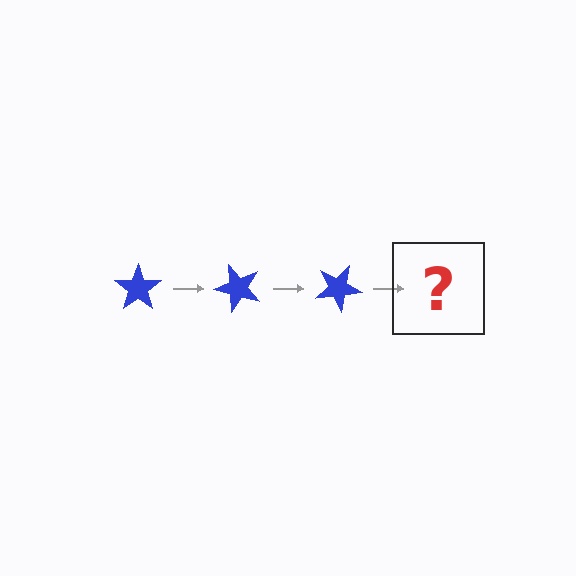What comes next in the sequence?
The next element should be a blue star rotated 150 degrees.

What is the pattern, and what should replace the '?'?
The pattern is that the star rotates 50 degrees each step. The '?' should be a blue star rotated 150 degrees.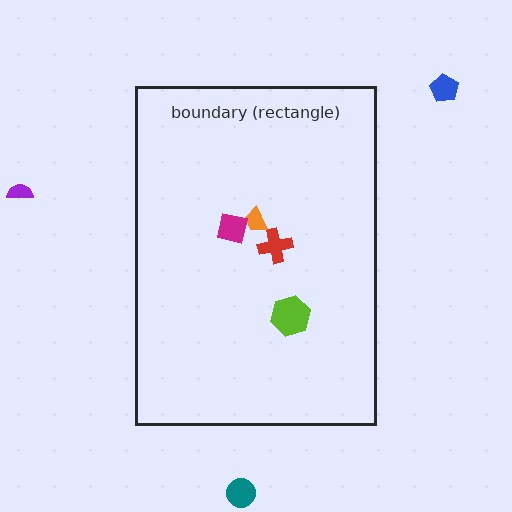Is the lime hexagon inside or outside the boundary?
Inside.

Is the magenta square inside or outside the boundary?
Inside.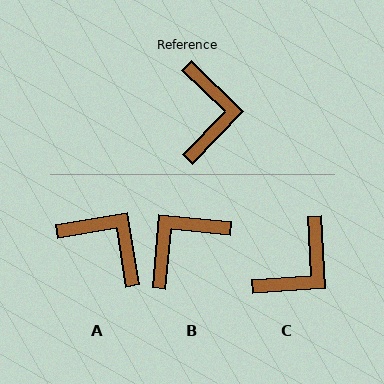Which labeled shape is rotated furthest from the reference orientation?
B, about 129 degrees away.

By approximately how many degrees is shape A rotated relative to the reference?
Approximately 53 degrees counter-clockwise.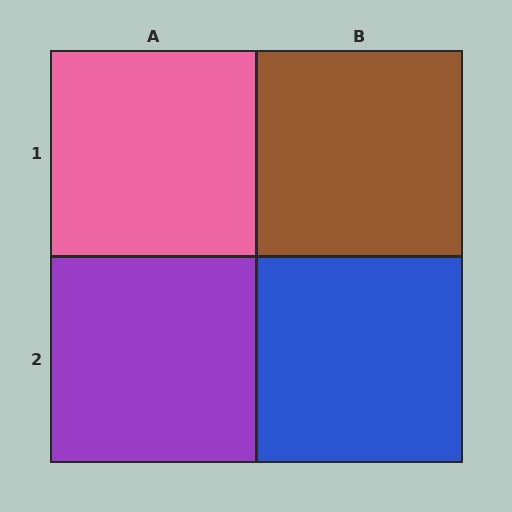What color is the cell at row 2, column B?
Blue.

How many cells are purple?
1 cell is purple.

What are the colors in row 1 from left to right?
Pink, brown.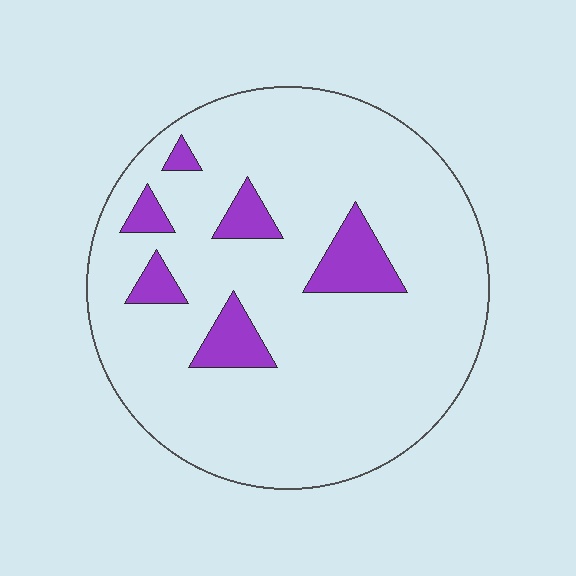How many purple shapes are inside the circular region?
6.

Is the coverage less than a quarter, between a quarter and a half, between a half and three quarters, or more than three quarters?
Less than a quarter.